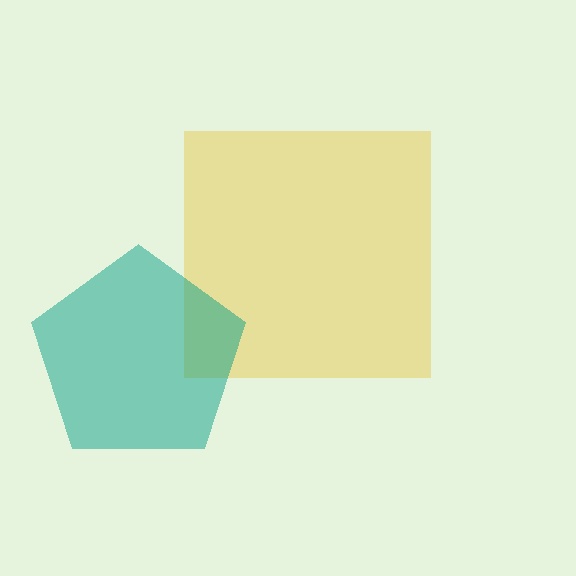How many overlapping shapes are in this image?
There are 2 overlapping shapes in the image.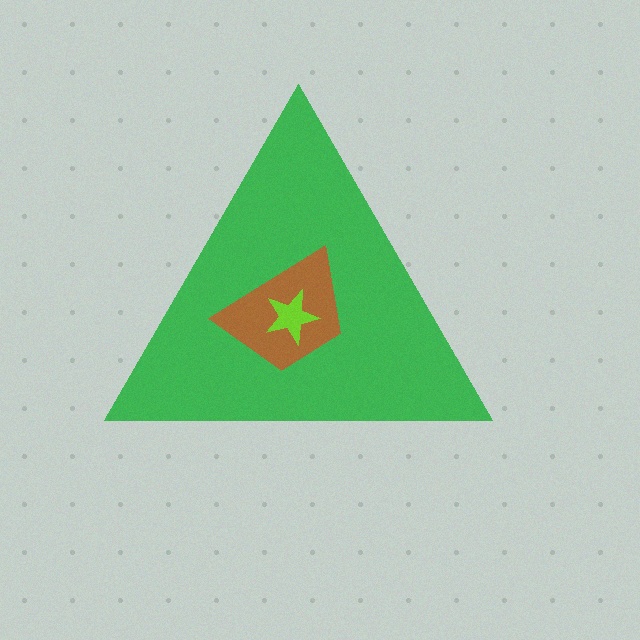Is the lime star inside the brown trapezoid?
Yes.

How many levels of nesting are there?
3.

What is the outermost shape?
The green triangle.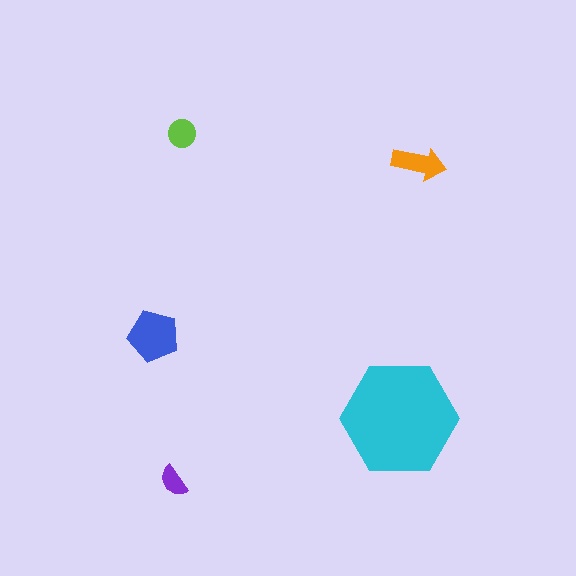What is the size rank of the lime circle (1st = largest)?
4th.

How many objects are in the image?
There are 5 objects in the image.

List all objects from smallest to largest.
The purple semicircle, the lime circle, the orange arrow, the blue pentagon, the cyan hexagon.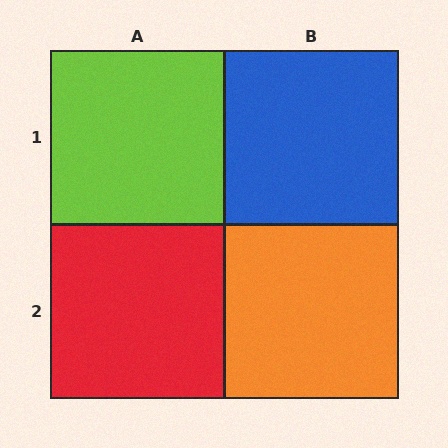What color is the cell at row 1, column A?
Lime.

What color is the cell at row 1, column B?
Blue.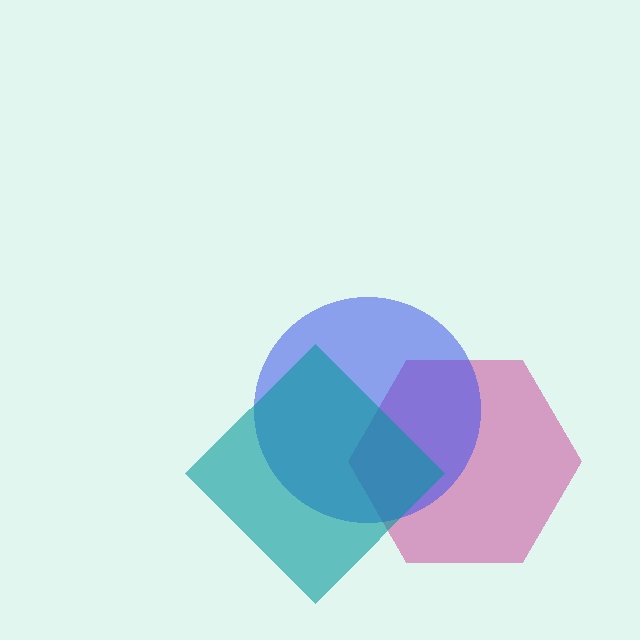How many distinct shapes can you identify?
There are 3 distinct shapes: a magenta hexagon, a blue circle, a teal diamond.